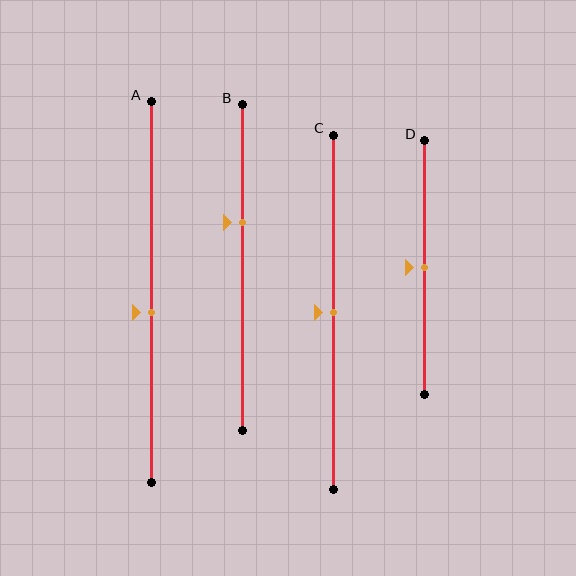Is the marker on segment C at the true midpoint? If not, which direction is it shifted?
Yes, the marker on segment C is at the true midpoint.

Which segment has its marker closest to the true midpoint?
Segment C has its marker closest to the true midpoint.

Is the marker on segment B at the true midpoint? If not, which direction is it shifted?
No, the marker on segment B is shifted upward by about 14% of the segment length.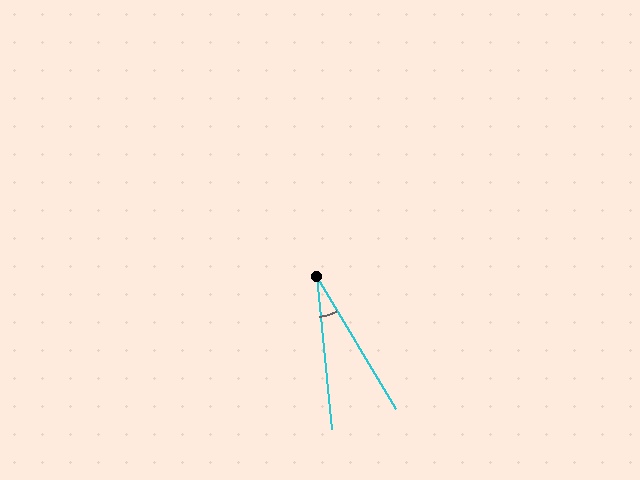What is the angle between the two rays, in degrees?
Approximately 25 degrees.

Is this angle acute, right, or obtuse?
It is acute.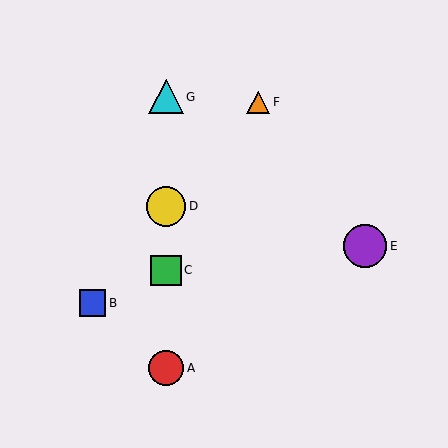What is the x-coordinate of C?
Object C is at x≈166.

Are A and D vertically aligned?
Yes, both are at x≈166.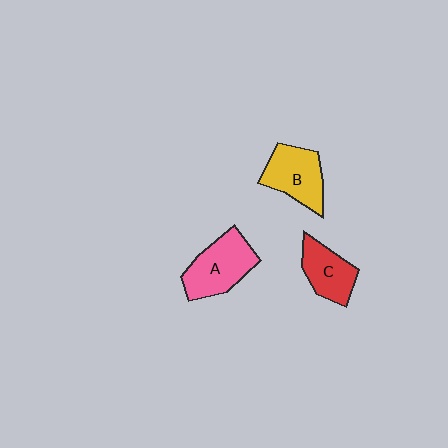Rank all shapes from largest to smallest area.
From largest to smallest: A (pink), B (yellow), C (red).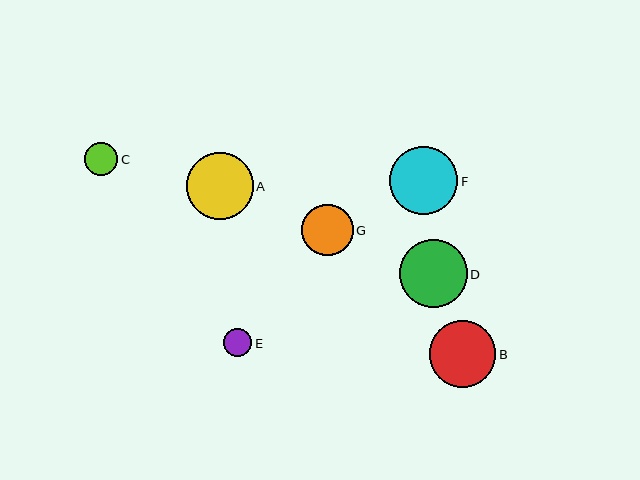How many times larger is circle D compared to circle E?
Circle D is approximately 2.4 times the size of circle E.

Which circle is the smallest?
Circle E is the smallest with a size of approximately 28 pixels.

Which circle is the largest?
Circle D is the largest with a size of approximately 68 pixels.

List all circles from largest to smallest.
From largest to smallest: D, F, A, B, G, C, E.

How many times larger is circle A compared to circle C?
Circle A is approximately 2.0 times the size of circle C.